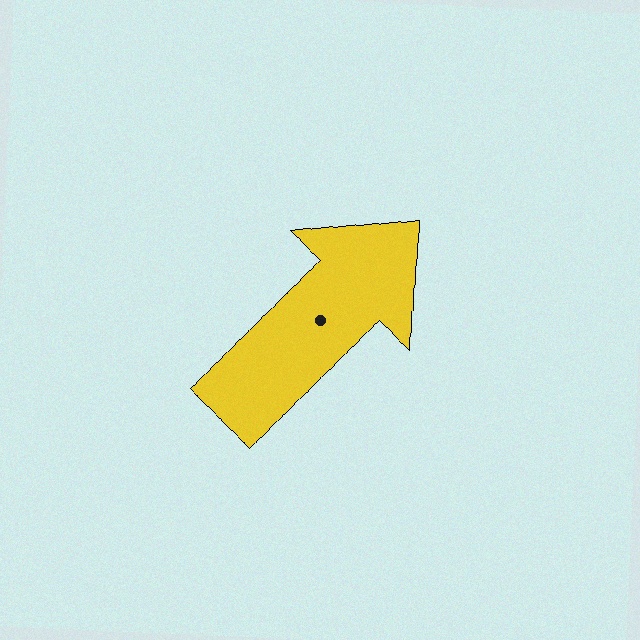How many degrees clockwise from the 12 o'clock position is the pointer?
Approximately 43 degrees.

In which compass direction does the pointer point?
Northeast.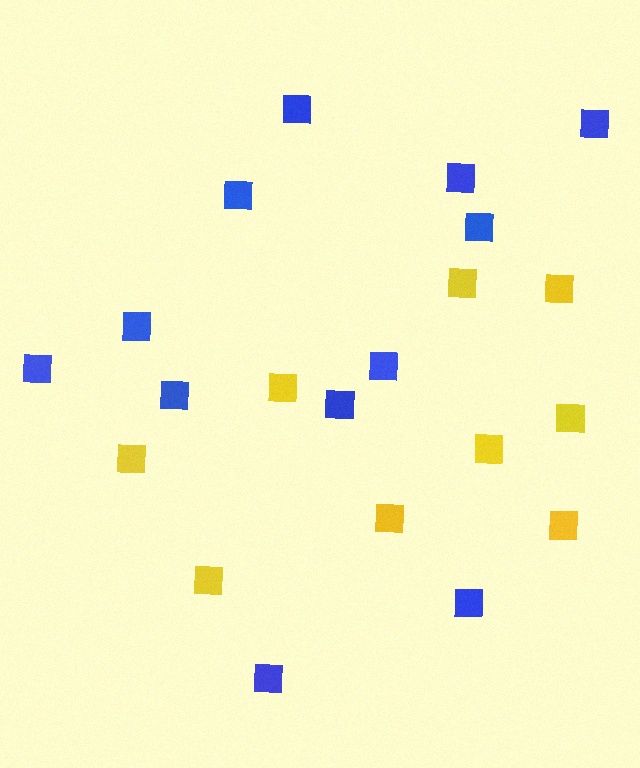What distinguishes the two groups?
There are 2 groups: one group of yellow squares (9) and one group of blue squares (12).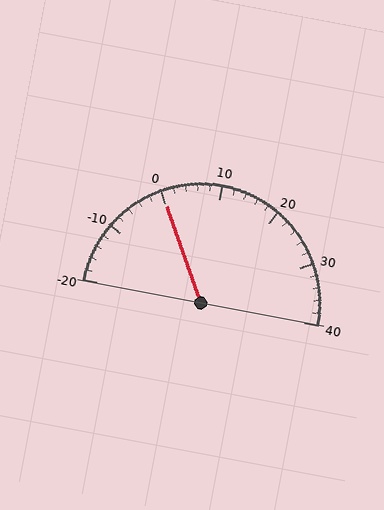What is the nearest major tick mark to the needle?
The nearest major tick mark is 0.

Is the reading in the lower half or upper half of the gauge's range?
The reading is in the lower half of the range (-20 to 40).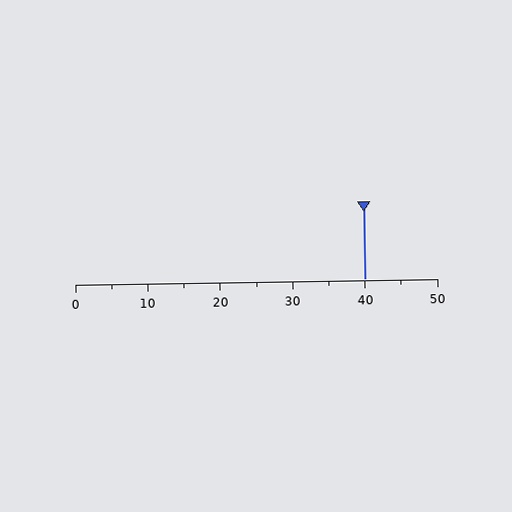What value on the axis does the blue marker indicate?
The marker indicates approximately 40.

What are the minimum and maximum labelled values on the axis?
The axis runs from 0 to 50.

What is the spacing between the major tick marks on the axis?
The major ticks are spaced 10 apart.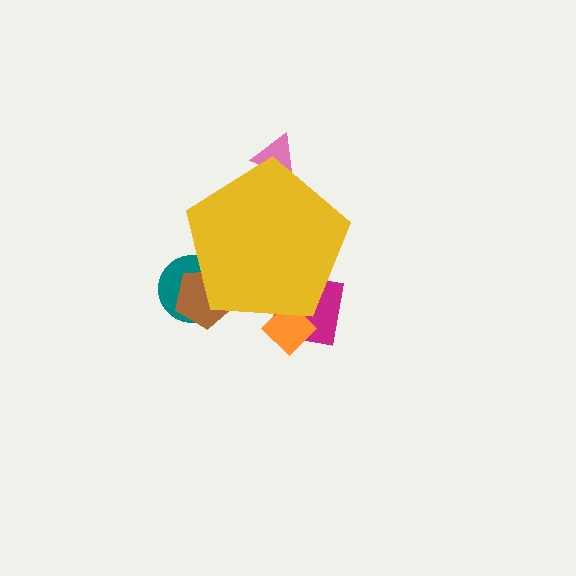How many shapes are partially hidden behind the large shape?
5 shapes are partially hidden.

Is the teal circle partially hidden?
Yes, the teal circle is partially hidden behind the yellow pentagon.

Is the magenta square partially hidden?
Yes, the magenta square is partially hidden behind the yellow pentagon.